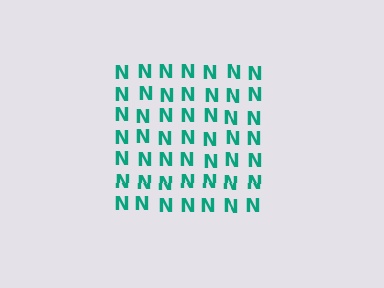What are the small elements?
The small elements are letter N's.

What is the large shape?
The large shape is a square.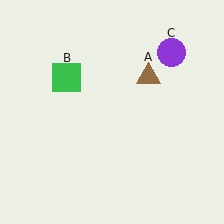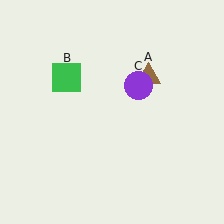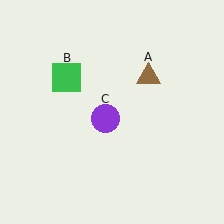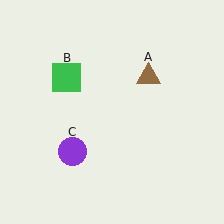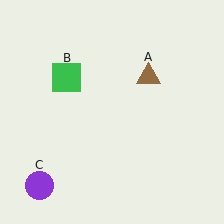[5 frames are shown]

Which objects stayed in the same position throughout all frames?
Brown triangle (object A) and green square (object B) remained stationary.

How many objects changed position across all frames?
1 object changed position: purple circle (object C).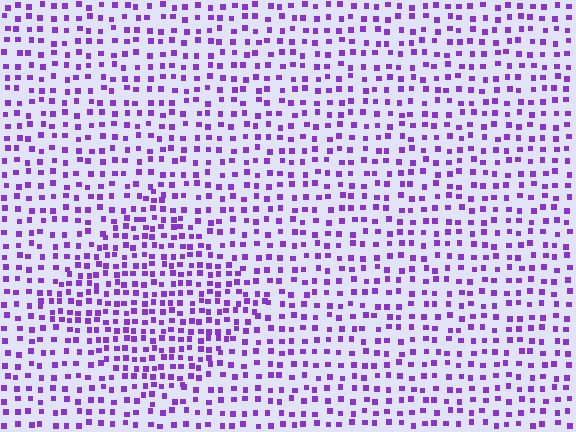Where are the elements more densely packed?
The elements are more densely packed inside the diamond boundary.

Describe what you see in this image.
The image contains small purple elements arranged at two different densities. A diamond-shaped region is visible where the elements are more densely packed than the surrounding area.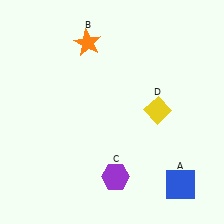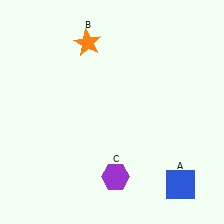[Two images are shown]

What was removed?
The yellow diamond (D) was removed in Image 2.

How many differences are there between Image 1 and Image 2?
There is 1 difference between the two images.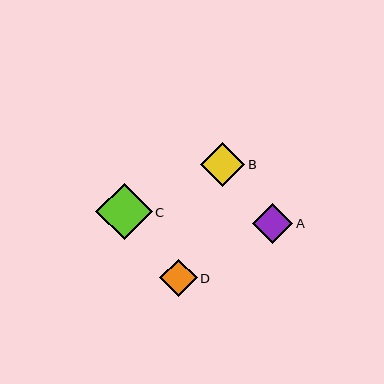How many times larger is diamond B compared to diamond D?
Diamond B is approximately 1.2 times the size of diamond D.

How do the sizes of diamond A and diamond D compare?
Diamond A and diamond D are approximately the same size.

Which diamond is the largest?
Diamond C is the largest with a size of approximately 56 pixels.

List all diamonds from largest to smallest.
From largest to smallest: C, B, A, D.